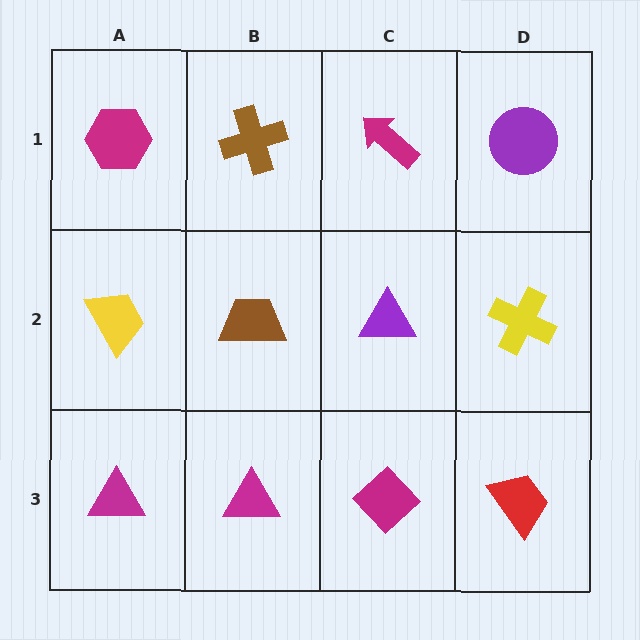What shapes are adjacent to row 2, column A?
A magenta hexagon (row 1, column A), a magenta triangle (row 3, column A), a brown trapezoid (row 2, column B).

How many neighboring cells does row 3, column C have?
3.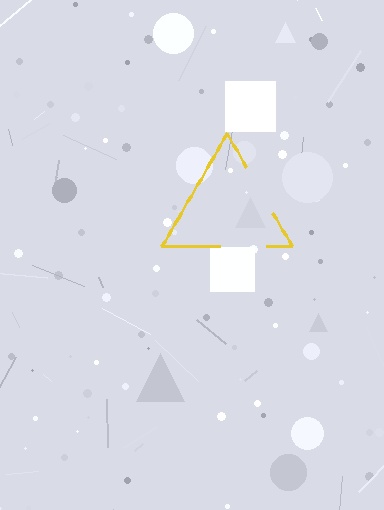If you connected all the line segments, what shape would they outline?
They would outline a triangle.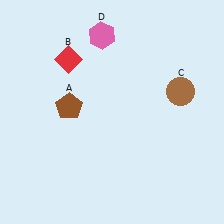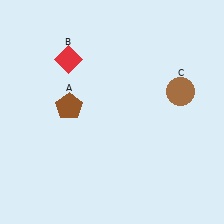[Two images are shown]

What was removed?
The pink hexagon (D) was removed in Image 2.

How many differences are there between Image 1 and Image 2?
There is 1 difference between the two images.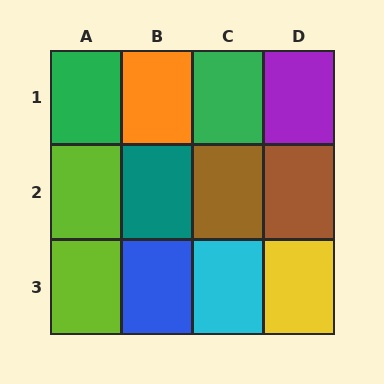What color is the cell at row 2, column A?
Lime.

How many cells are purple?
1 cell is purple.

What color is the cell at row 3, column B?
Blue.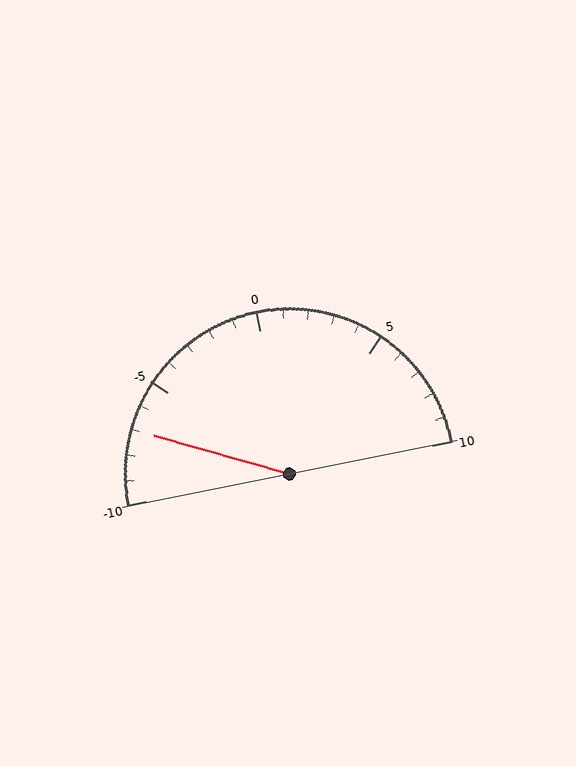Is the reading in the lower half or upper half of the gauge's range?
The reading is in the lower half of the range (-10 to 10).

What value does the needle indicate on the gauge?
The needle indicates approximately -7.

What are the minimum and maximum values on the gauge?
The gauge ranges from -10 to 10.